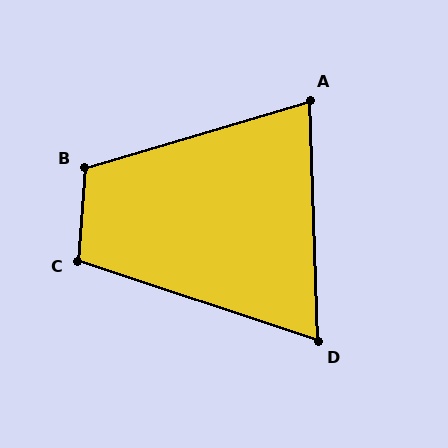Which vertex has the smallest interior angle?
D, at approximately 70 degrees.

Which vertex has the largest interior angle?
B, at approximately 110 degrees.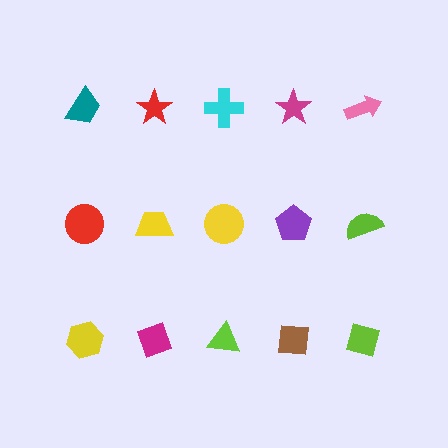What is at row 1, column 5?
A pink arrow.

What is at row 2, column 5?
A lime semicircle.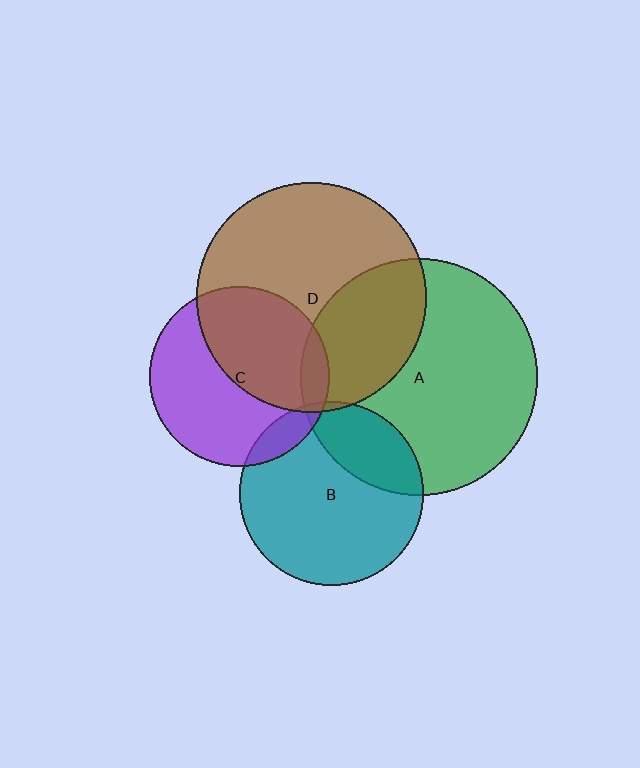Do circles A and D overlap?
Yes.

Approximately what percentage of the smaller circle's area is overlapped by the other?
Approximately 35%.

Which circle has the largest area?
Circle A (green).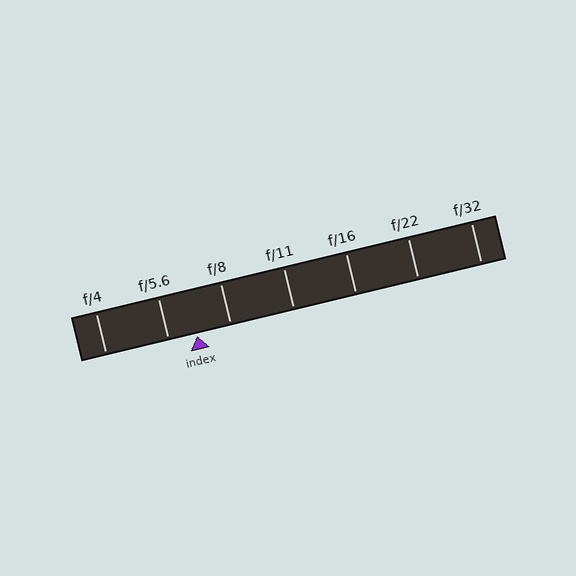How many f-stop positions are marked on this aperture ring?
There are 7 f-stop positions marked.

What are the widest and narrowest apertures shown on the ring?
The widest aperture shown is f/4 and the narrowest is f/32.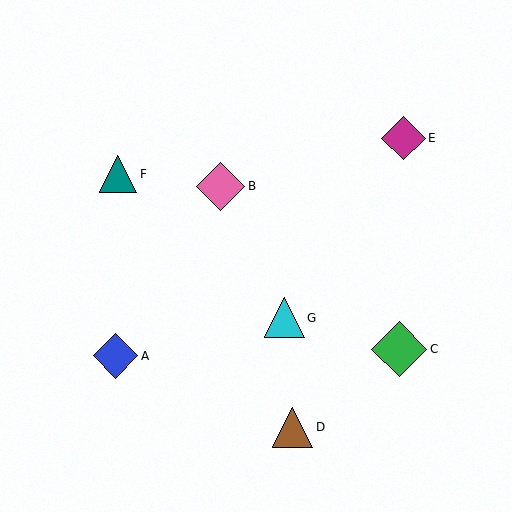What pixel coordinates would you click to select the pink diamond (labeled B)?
Click at (220, 186) to select the pink diamond B.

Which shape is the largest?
The green diamond (labeled C) is the largest.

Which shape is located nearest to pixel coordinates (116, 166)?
The teal triangle (labeled F) at (118, 174) is nearest to that location.